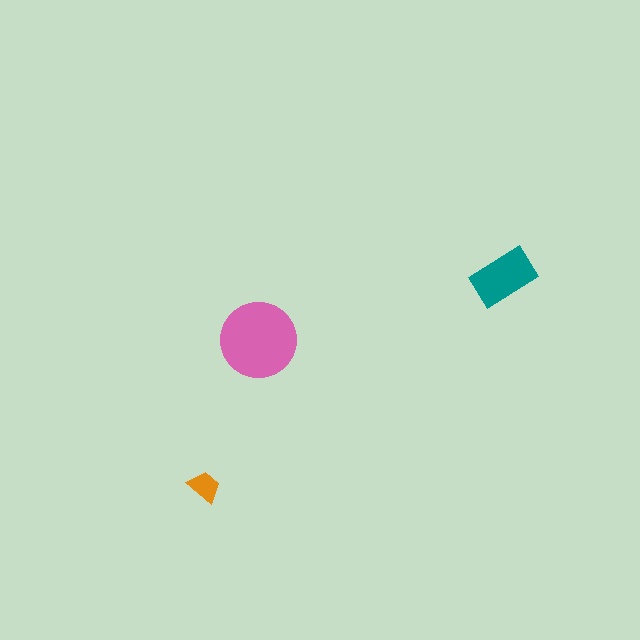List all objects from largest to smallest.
The pink circle, the teal rectangle, the orange trapezoid.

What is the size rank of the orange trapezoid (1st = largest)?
3rd.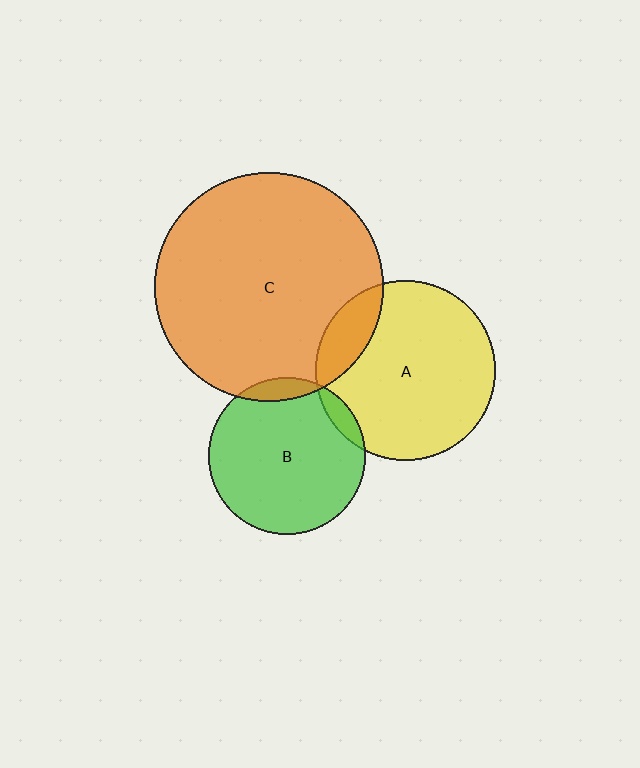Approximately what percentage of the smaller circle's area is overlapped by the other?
Approximately 15%.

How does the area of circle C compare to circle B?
Approximately 2.1 times.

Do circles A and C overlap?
Yes.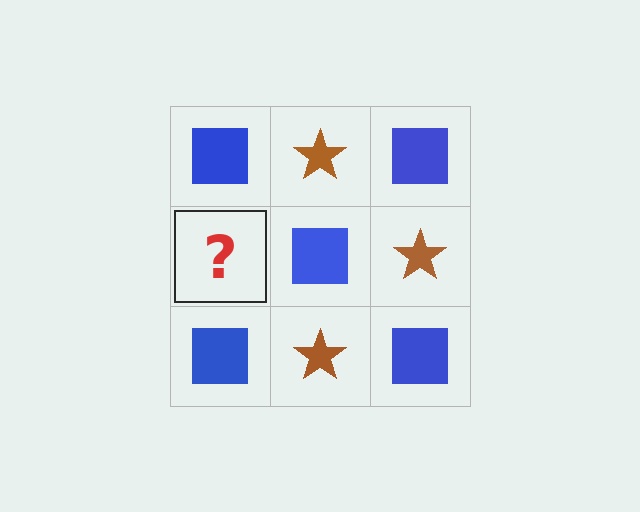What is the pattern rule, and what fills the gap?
The rule is that it alternates blue square and brown star in a checkerboard pattern. The gap should be filled with a brown star.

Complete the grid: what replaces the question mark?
The question mark should be replaced with a brown star.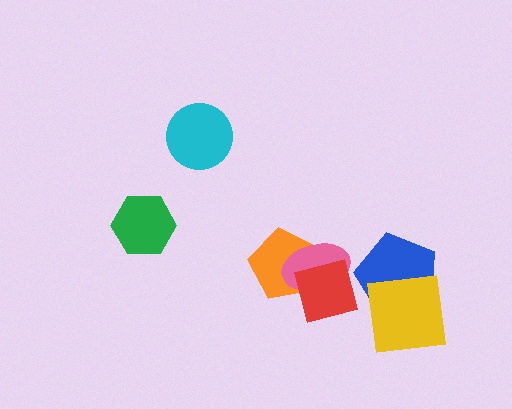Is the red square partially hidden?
No, no other shape covers it.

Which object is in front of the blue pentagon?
The yellow square is in front of the blue pentagon.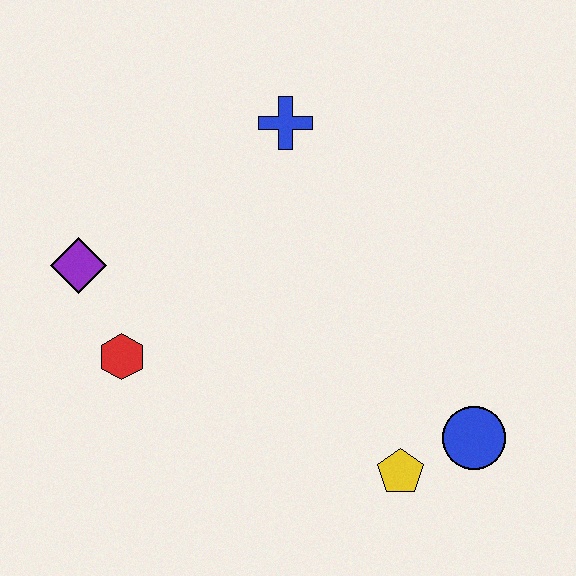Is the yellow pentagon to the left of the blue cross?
No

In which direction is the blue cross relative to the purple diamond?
The blue cross is to the right of the purple diamond.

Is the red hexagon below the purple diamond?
Yes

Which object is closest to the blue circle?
The yellow pentagon is closest to the blue circle.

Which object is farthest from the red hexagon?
The blue circle is farthest from the red hexagon.